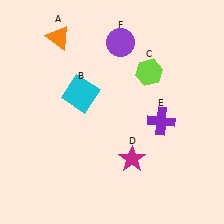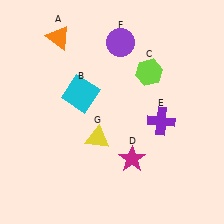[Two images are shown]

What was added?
A yellow triangle (G) was added in Image 2.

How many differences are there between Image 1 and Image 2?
There is 1 difference between the two images.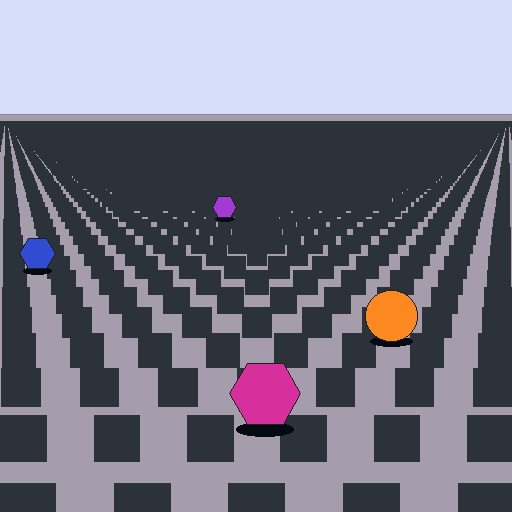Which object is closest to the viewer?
The magenta hexagon is closest. The texture marks near it are larger and more spread out.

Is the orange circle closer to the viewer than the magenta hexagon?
No. The magenta hexagon is closer — you can tell from the texture gradient: the ground texture is coarser near it.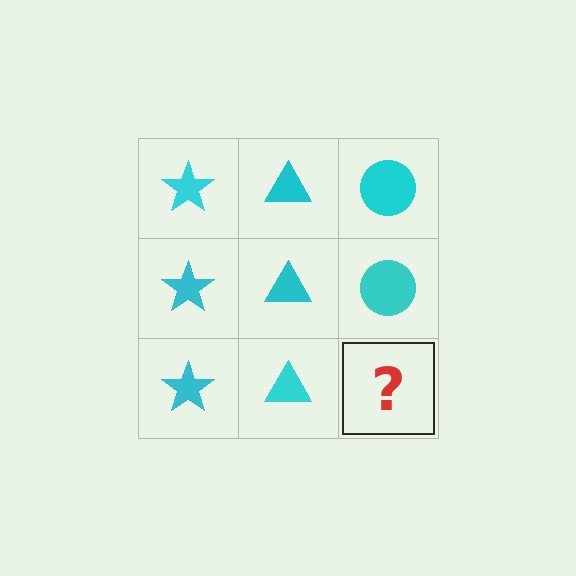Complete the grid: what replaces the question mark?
The question mark should be replaced with a cyan circle.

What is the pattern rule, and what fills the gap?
The rule is that each column has a consistent shape. The gap should be filled with a cyan circle.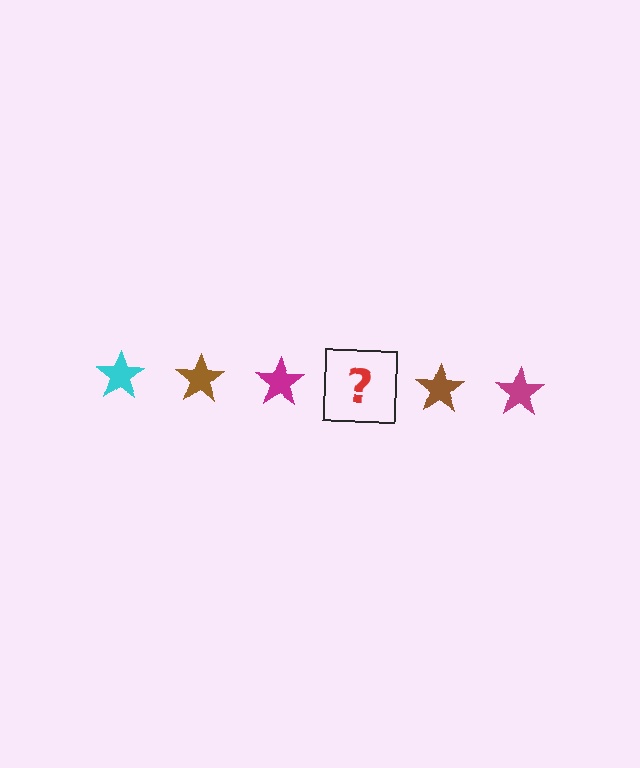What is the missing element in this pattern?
The missing element is a cyan star.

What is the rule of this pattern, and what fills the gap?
The rule is that the pattern cycles through cyan, brown, magenta stars. The gap should be filled with a cyan star.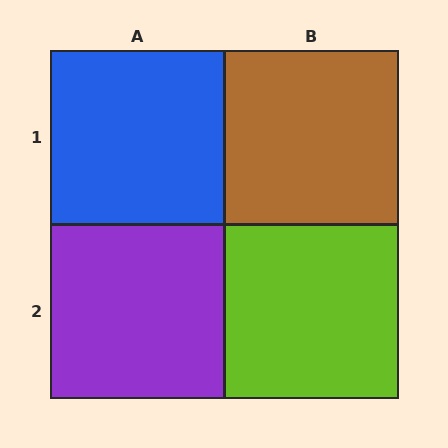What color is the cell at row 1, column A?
Blue.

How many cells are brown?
1 cell is brown.